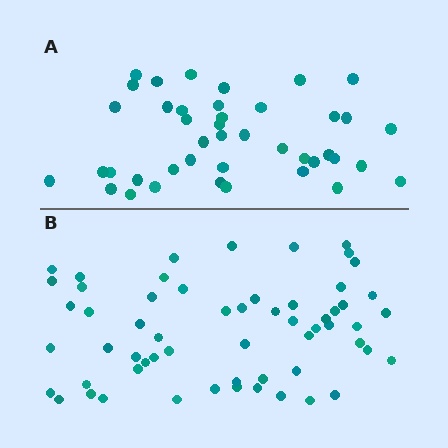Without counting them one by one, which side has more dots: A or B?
Region B (the bottom region) has more dots.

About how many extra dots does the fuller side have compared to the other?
Region B has approximately 15 more dots than region A.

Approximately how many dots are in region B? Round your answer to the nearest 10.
About 60 dots. (The exact count is 59, which rounds to 60.)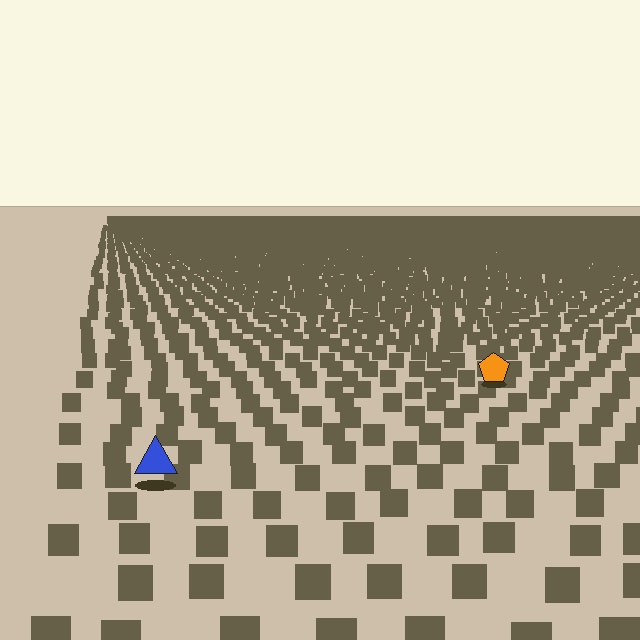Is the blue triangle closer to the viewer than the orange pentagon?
Yes. The blue triangle is closer — you can tell from the texture gradient: the ground texture is coarser near it.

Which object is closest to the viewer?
The blue triangle is closest. The texture marks near it are larger and more spread out.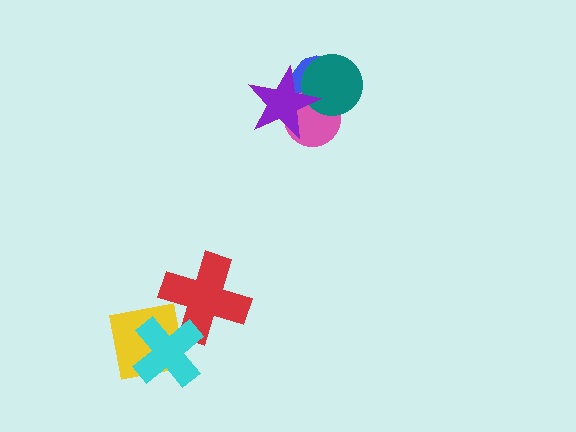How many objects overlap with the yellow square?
2 objects overlap with the yellow square.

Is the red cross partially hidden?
Yes, it is partially covered by another shape.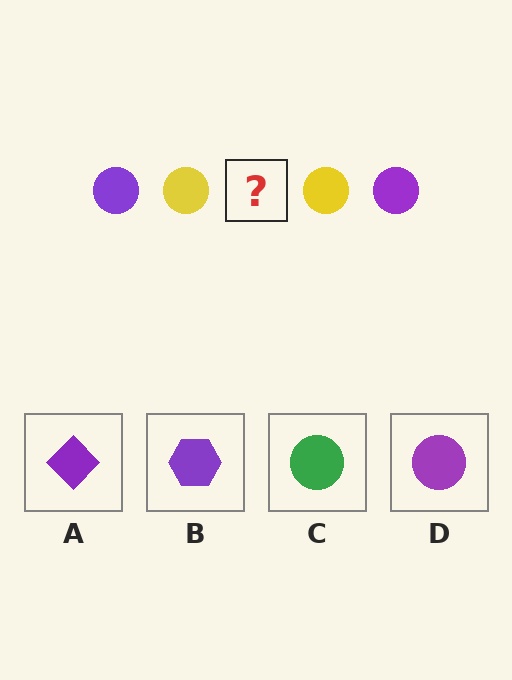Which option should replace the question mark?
Option D.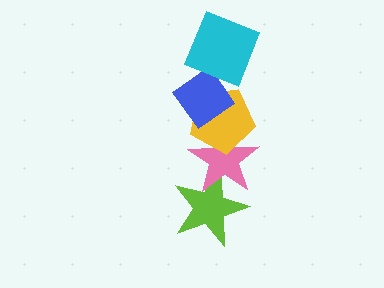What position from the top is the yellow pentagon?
The yellow pentagon is 3rd from the top.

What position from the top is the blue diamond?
The blue diamond is 2nd from the top.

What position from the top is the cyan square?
The cyan square is 1st from the top.